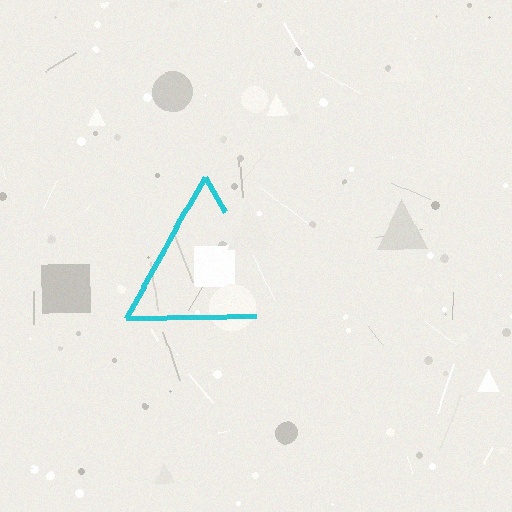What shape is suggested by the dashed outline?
The dashed outline suggests a triangle.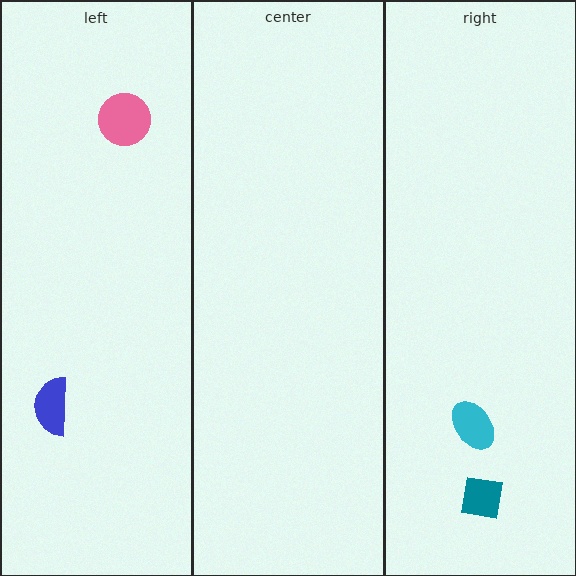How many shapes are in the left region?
2.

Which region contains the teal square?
The right region.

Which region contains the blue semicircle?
The left region.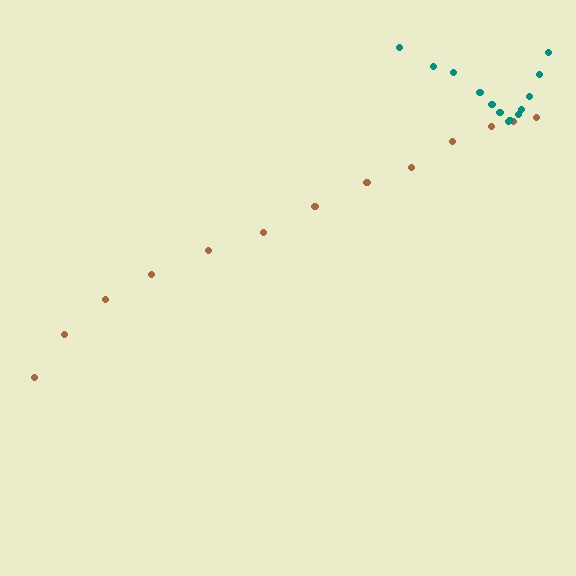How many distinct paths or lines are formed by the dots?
There are 2 distinct paths.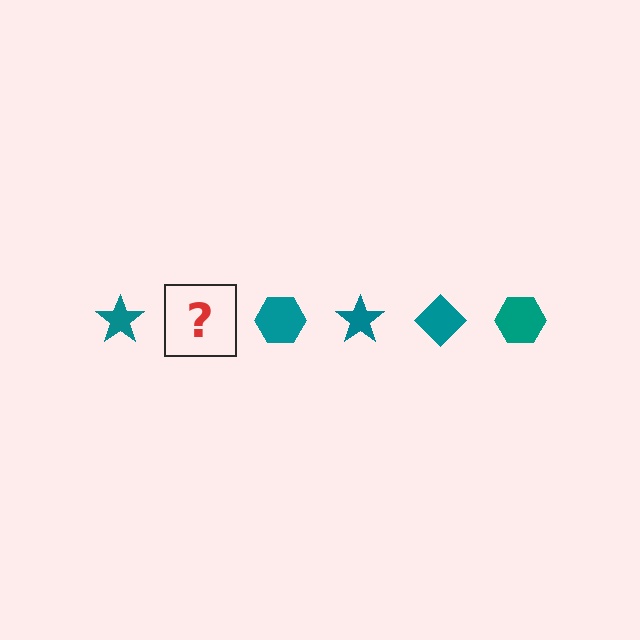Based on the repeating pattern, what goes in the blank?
The blank should be a teal diamond.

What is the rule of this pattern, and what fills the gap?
The rule is that the pattern cycles through star, diamond, hexagon shapes in teal. The gap should be filled with a teal diamond.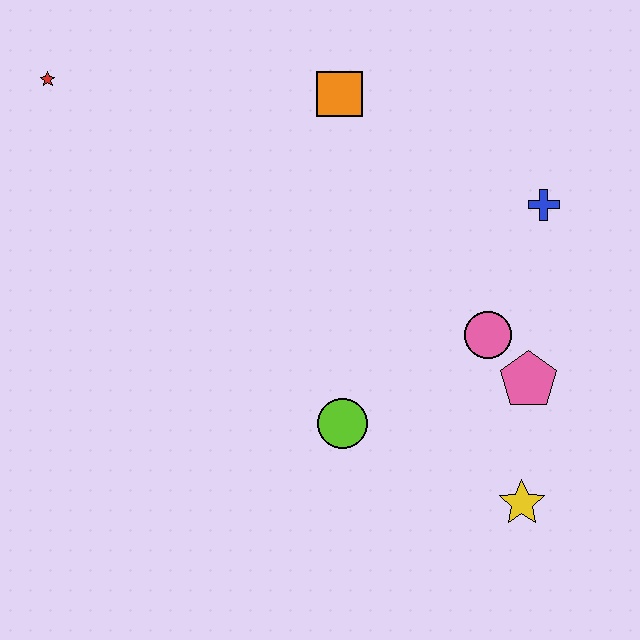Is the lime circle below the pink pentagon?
Yes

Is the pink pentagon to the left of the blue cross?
Yes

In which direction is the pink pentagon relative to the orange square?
The pink pentagon is below the orange square.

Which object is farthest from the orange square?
The yellow star is farthest from the orange square.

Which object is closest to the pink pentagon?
The pink circle is closest to the pink pentagon.